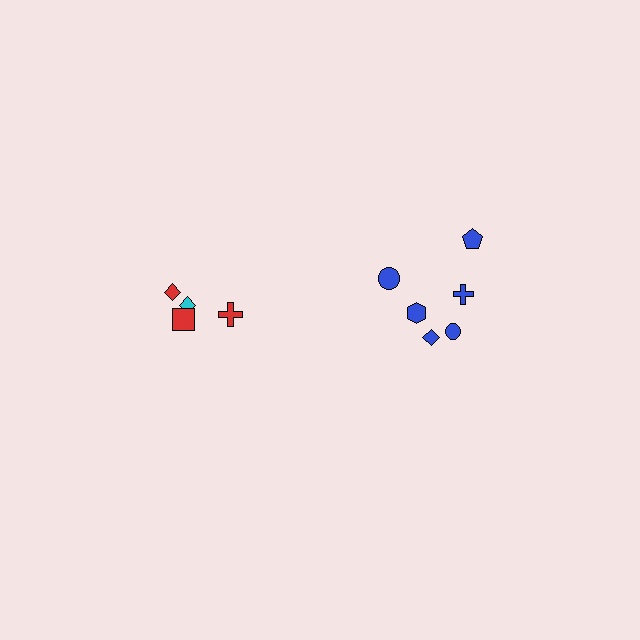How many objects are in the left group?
There are 4 objects.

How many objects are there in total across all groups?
There are 11 objects.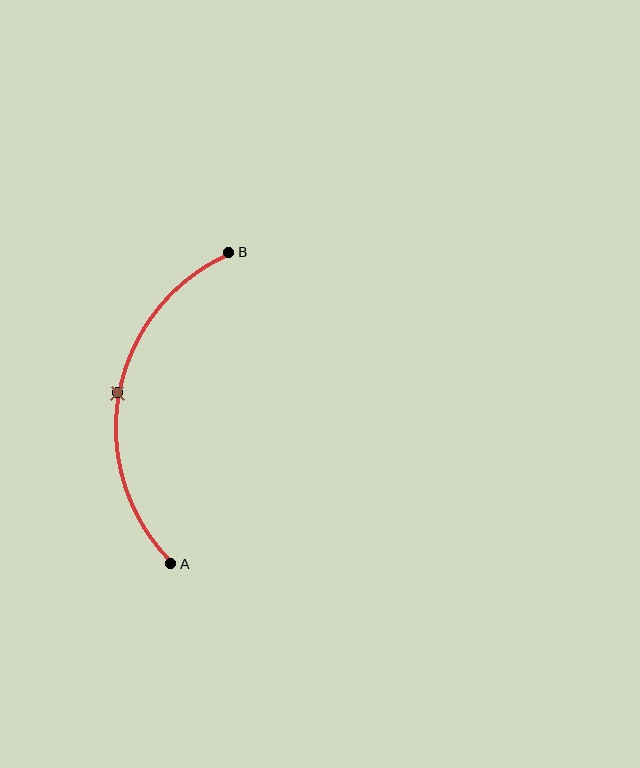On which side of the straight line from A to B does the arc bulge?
The arc bulges to the left of the straight line connecting A and B.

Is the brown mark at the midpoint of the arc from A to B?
Yes. The brown mark lies on the arc at equal arc-length from both A and B — it is the arc midpoint.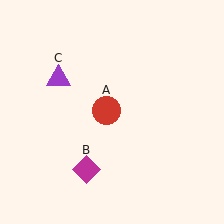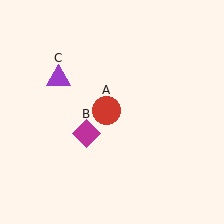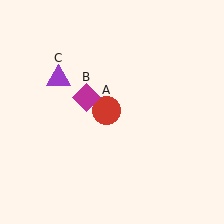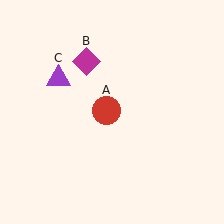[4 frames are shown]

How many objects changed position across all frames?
1 object changed position: magenta diamond (object B).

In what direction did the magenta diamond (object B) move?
The magenta diamond (object B) moved up.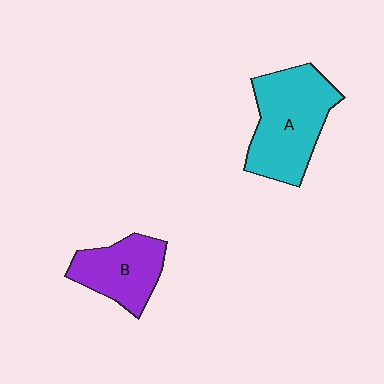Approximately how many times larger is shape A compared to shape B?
Approximately 1.5 times.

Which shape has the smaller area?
Shape B (purple).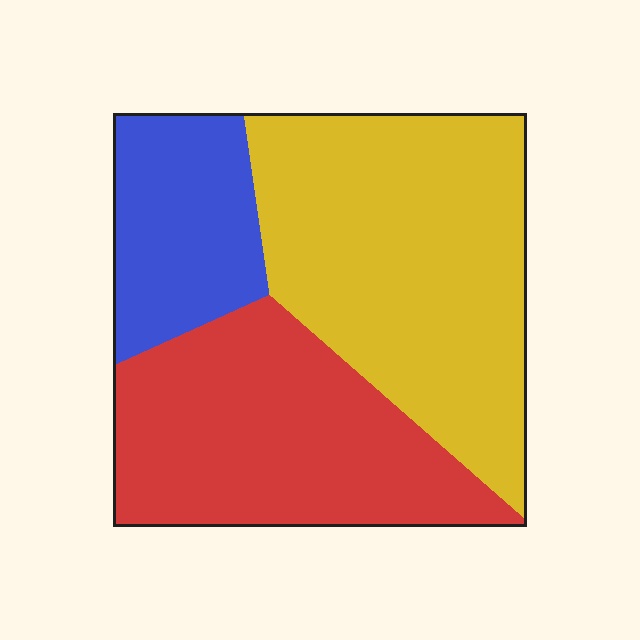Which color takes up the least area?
Blue, at roughly 20%.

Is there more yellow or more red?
Yellow.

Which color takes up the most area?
Yellow, at roughly 45%.